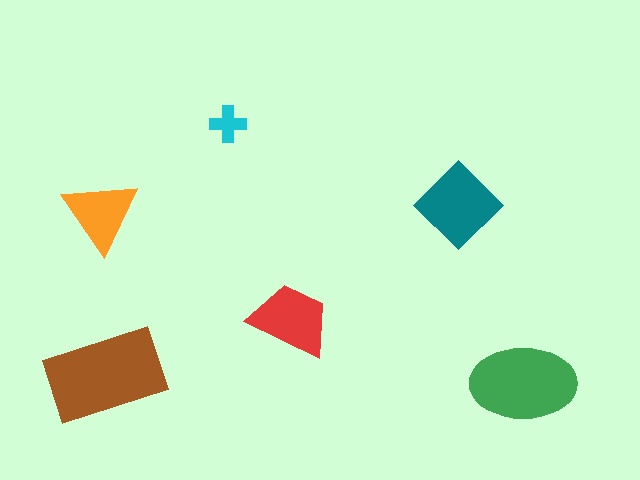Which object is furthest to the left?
The orange triangle is leftmost.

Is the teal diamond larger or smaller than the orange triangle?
Larger.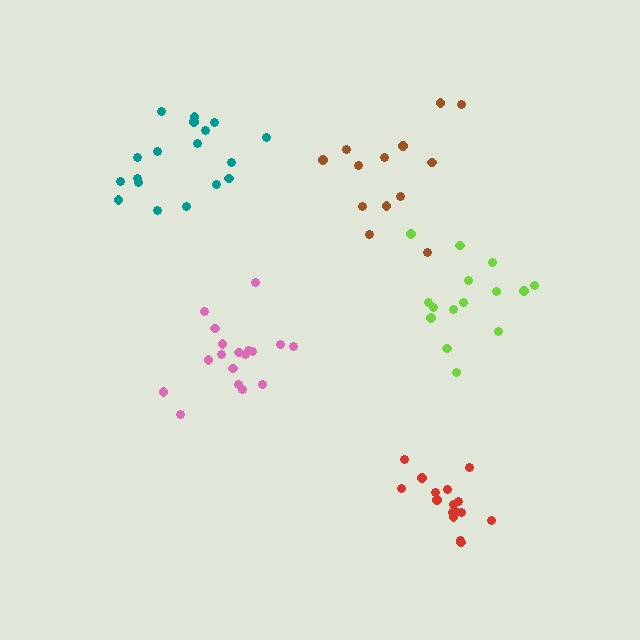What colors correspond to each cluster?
The clusters are colored: teal, pink, lime, brown, red.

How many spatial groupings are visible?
There are 5 spatial groupings.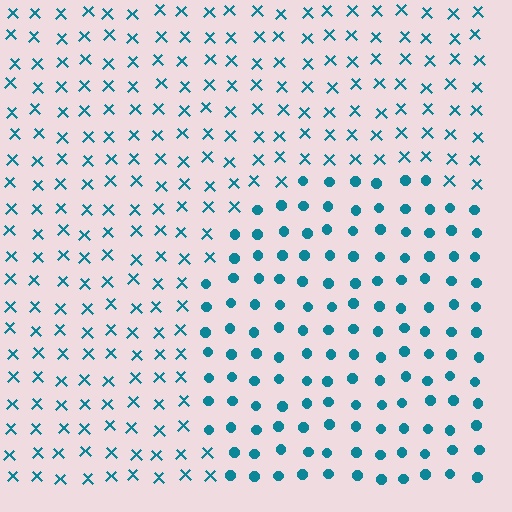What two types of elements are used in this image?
The image uses circles inside the circle region and X marks outside it.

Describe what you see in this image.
The image is filled with small teal elements arranged in a uniform grid. A circle-shaped region contains circles, while the surrounding area contains X marks. The boundary is defined purely by the change in element shape.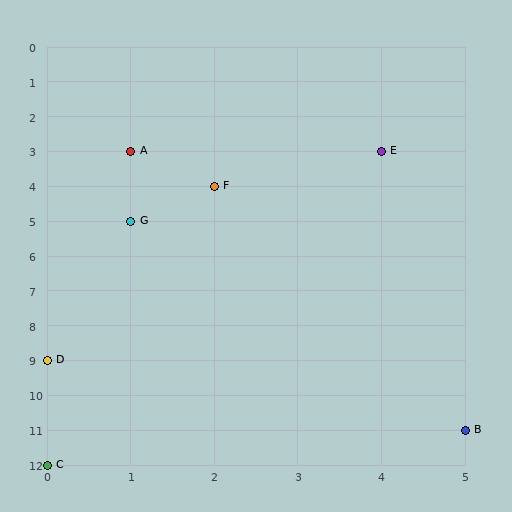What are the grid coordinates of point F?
Point F is at grid coordinates (2, 4).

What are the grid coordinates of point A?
Point A is at grid coordinates (1, 3).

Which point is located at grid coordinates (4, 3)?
Point E is at (4, 3).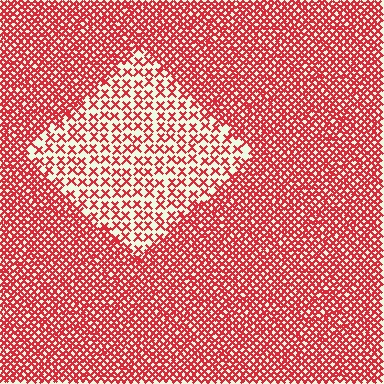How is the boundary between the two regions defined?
The boundary is defined by a change in element density (approximately 2.5x ratio). All elements are the same color, size, and shape.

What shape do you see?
I see a diamond.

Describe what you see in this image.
The image contains small red elements arranged at two different densities. A diamond-shaped region is visible where the elements are less densely packed than the surrounding area.